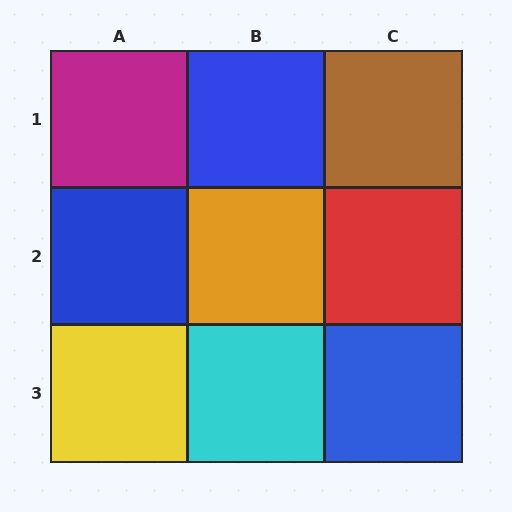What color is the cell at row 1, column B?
Blue.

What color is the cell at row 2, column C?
Red.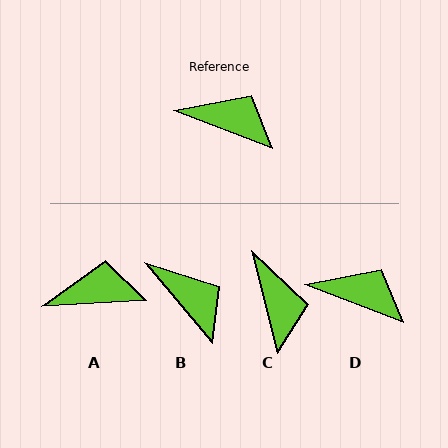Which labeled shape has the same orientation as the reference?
D.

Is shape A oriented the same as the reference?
No, it is off by about 25 degrees.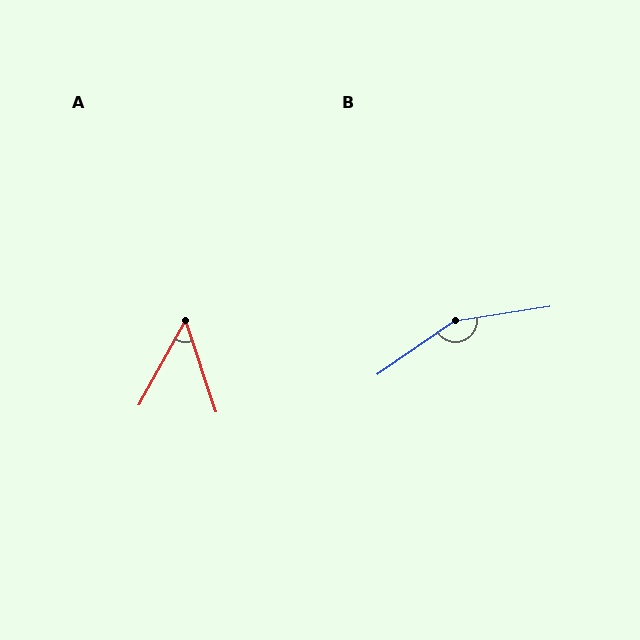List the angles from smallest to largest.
A (47°), B (154°).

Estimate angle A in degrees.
Approximately 47 degrees.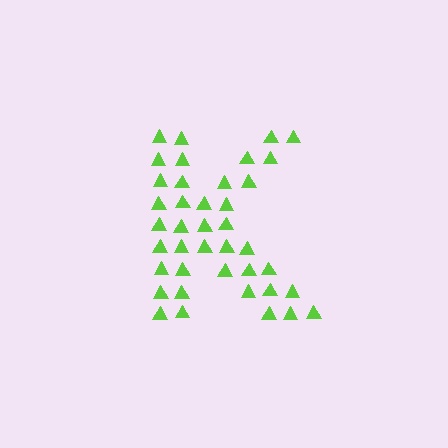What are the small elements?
The small elements are triangles.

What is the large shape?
The large shape is the letter K.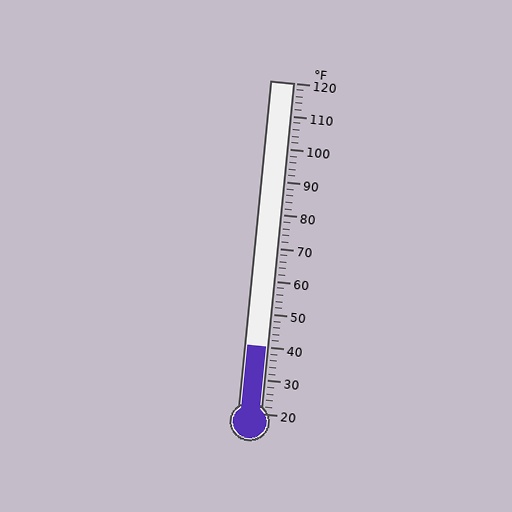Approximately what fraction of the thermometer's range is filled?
The thermometer is filled to approximately 20% of its range.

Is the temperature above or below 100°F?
The temperature is below 100°F.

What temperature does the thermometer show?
The thermometer shows approximately 40°F.